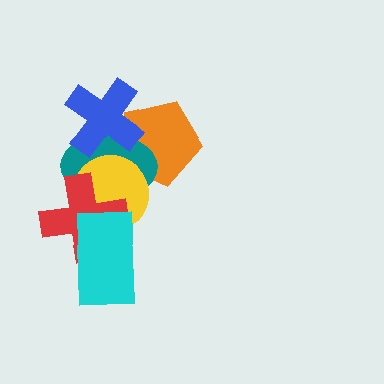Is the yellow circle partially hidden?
Yes, it is partially covered by another shape.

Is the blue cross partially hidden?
No, no other shape covers it.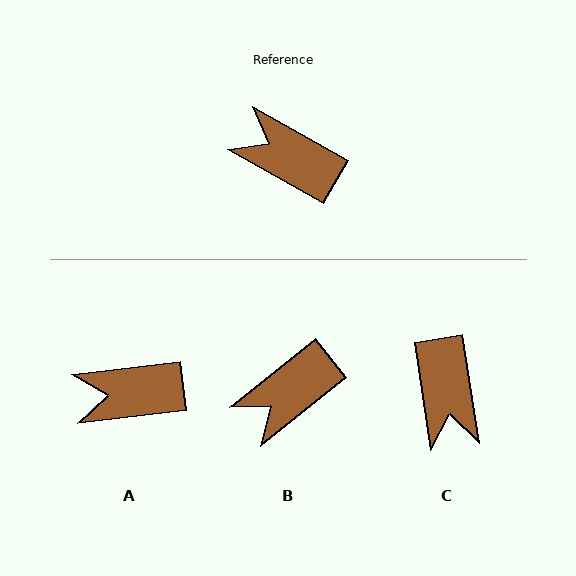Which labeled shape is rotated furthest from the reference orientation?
C, about 128 degrees away.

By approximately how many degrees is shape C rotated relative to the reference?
Approximately 128 degrees counter-clockwise.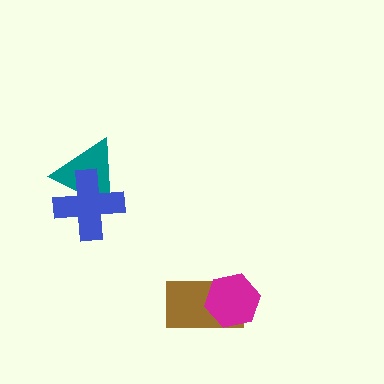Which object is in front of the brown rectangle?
The magenta hexagon is in front of the brown rectangle.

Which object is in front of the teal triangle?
The blue cross is in front of the teal triangle.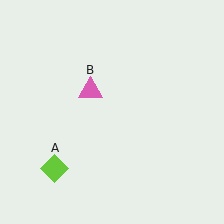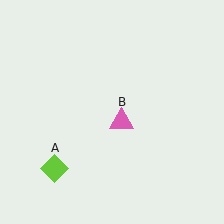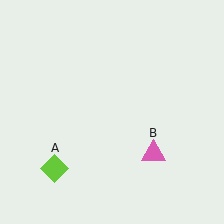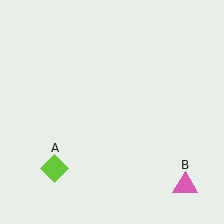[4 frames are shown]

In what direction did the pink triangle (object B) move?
The pink triangle (object B) moved down and to the right.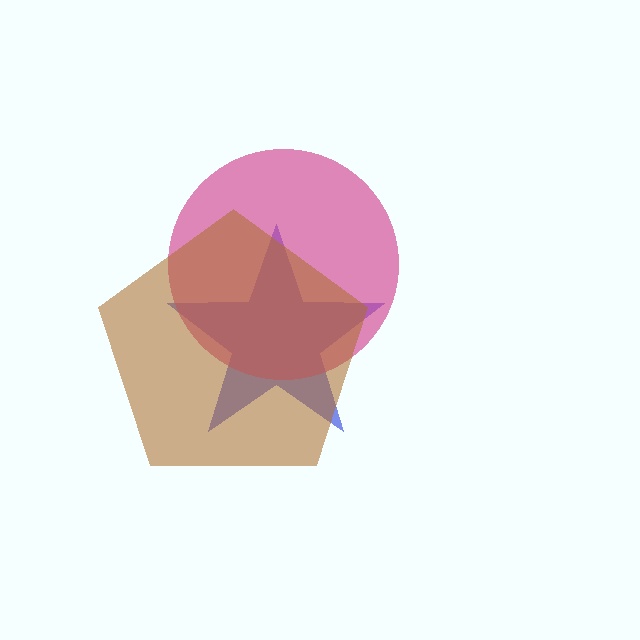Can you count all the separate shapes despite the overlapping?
Yes, there are 3 separate shapes.